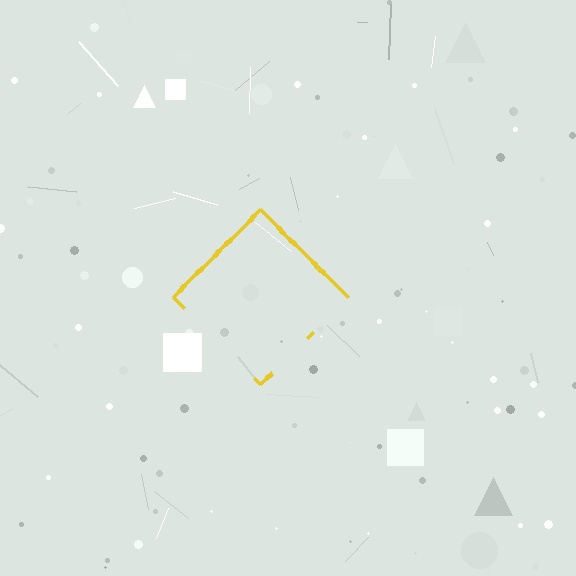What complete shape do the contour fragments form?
The contour fragments form a diamond.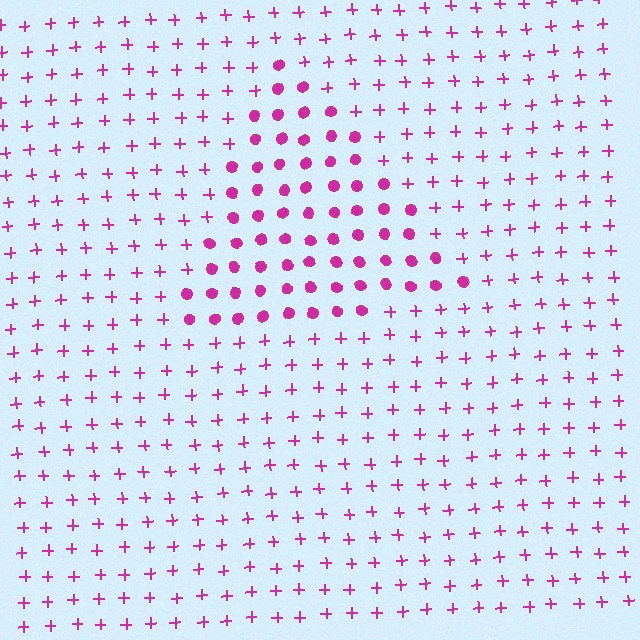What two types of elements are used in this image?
The image uses circles inside the triangle region and plus signs outside it.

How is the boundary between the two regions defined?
The boundary is defined by a change in element shape: circles inside vs. plus signs outside. All elements share the same color and spacing.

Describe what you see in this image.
The image is filled with small magenta elements arranged in a uniform grid. A triangle-shaped region contains circles, while the surrounding area contains plus signs. The boundary is defined purely by the change in element shape.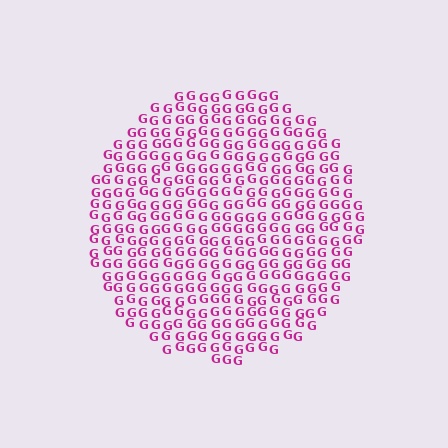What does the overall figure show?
The overall figure shows a circle.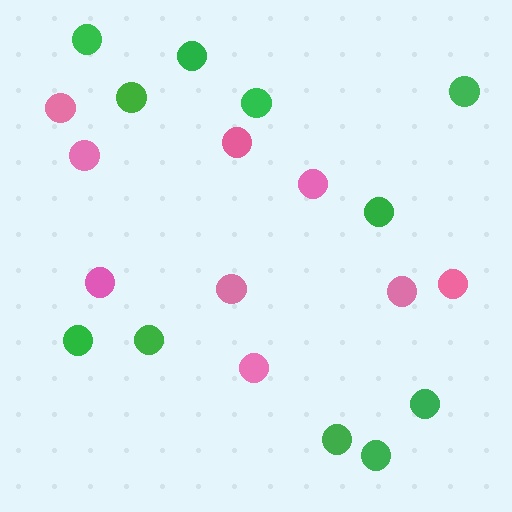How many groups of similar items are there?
There are 2 groups: one group of green circles (11) and one group of pink circles (9).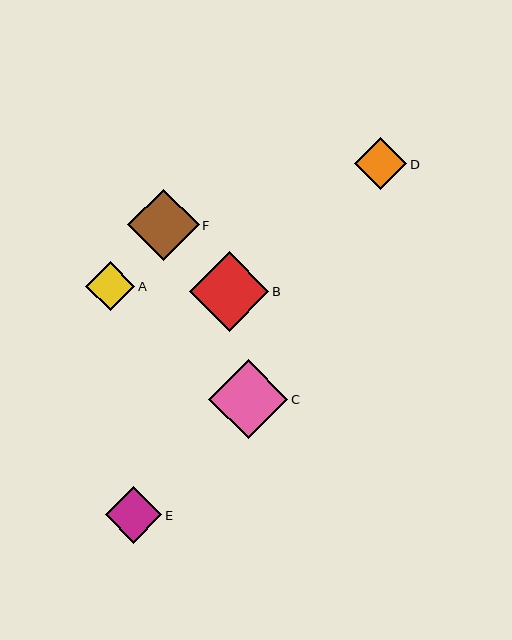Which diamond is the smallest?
Diamond A is the smallest with a size of approximately 49 pixels.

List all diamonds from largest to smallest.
From largest to smallest: B, C, F, E, D, A.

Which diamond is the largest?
Diamond B is the largest with a size of approximately 80 pixels.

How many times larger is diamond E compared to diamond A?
Diamond E is approximately 1.2 times the size of diamond A.